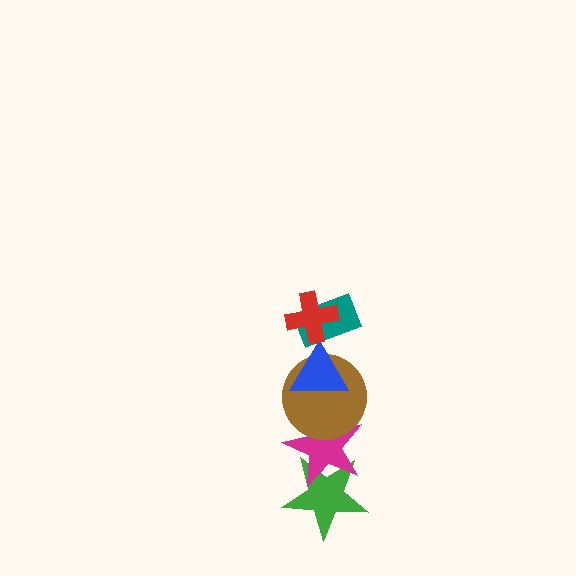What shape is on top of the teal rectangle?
The red cross is on top of the teal rectangle.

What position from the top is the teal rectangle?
The teal rectangle is 2nd from the top.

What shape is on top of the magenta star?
The brown circle is on top of the magenta star.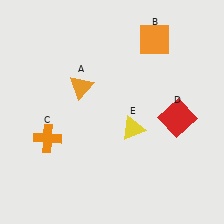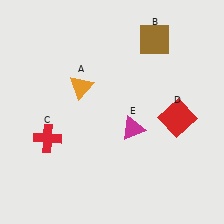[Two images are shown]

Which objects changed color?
B changed from orange to brown. C changed from orange to red. E changed from yellow to magenta.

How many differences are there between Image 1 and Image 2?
There are 3 differences between the two images.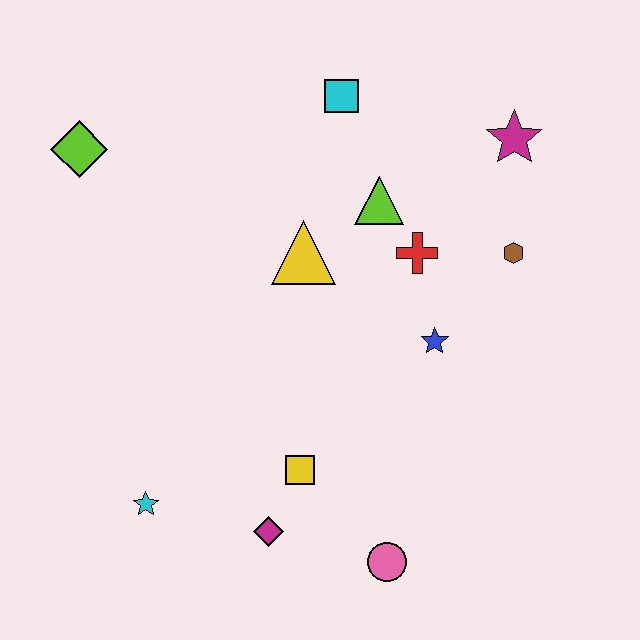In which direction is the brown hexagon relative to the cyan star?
The brown hexagon is to the right of the cyan star.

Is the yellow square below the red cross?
Yes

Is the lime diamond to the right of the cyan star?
No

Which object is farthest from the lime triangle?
The cyan star is farthest from the lime triangle.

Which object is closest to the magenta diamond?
The yellow square is closest to the magenta diamond.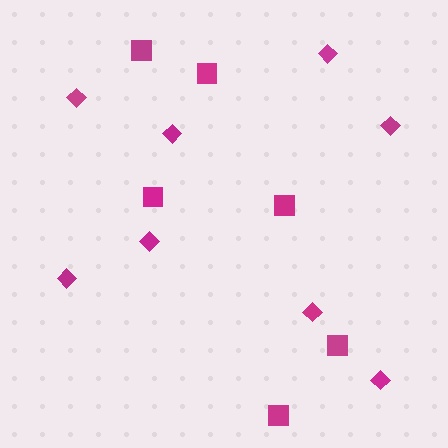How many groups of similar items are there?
There are 2 groups: one group of diamonds (8) and one group of squares (6).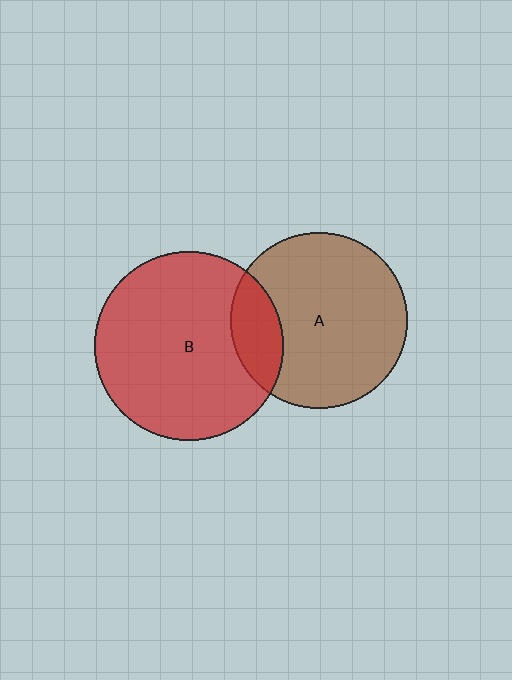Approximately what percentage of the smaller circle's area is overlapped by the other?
Approximately 20%.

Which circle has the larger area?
Circle B (red).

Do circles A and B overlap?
Yes.